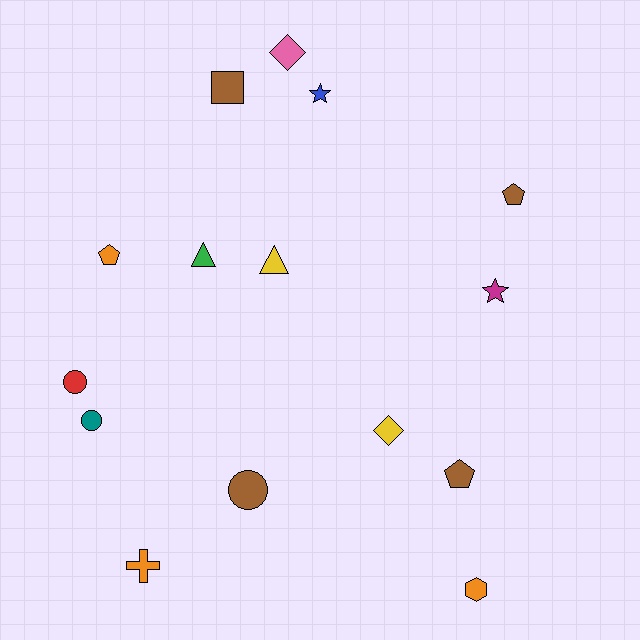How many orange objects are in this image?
There are 3 orange objects.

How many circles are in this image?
There are 3 circles.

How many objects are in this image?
There are 15 objects.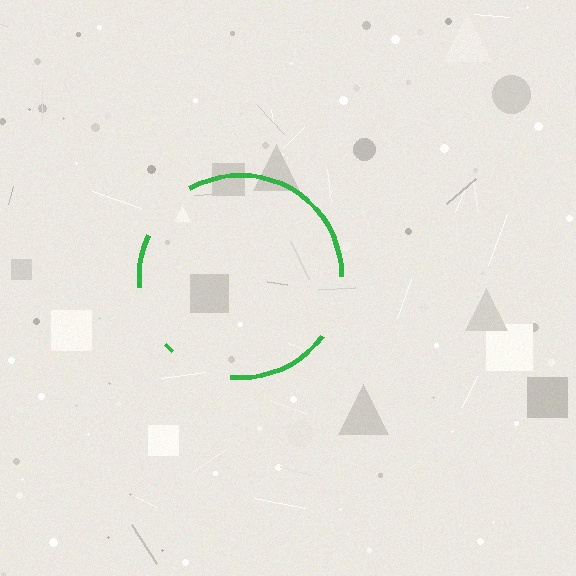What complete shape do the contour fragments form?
The contour fragments form a circle.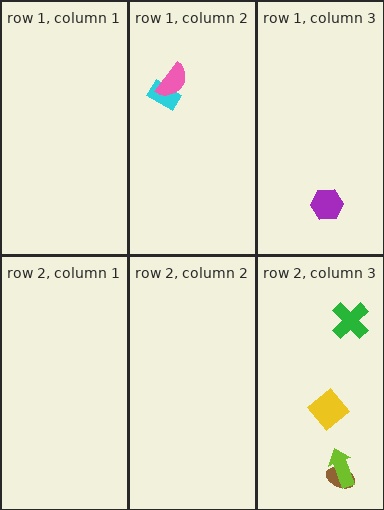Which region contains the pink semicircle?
The row 1, column 2 region.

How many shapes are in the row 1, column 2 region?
2.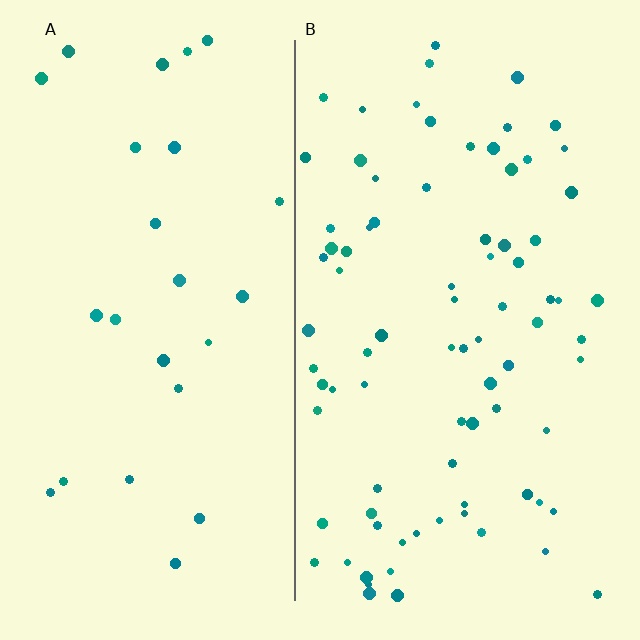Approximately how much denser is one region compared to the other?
Approximately 3.2× — region B over region A.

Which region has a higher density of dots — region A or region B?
B (the right).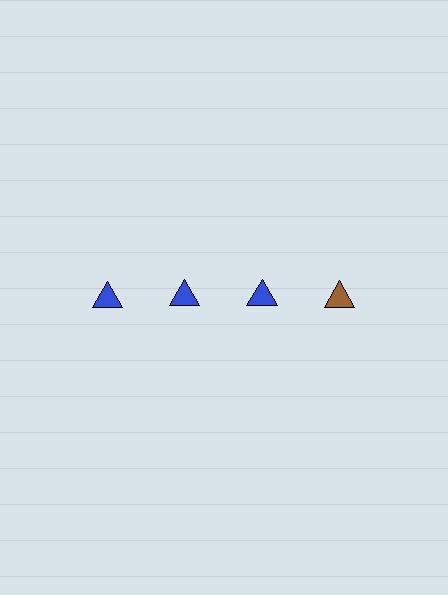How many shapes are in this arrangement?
There are 4 shapes arranged in a grid pattern.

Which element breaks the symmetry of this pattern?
The brown triangle in the top row, second from right column breaks the symmetry. All other shapes are blue triangles.